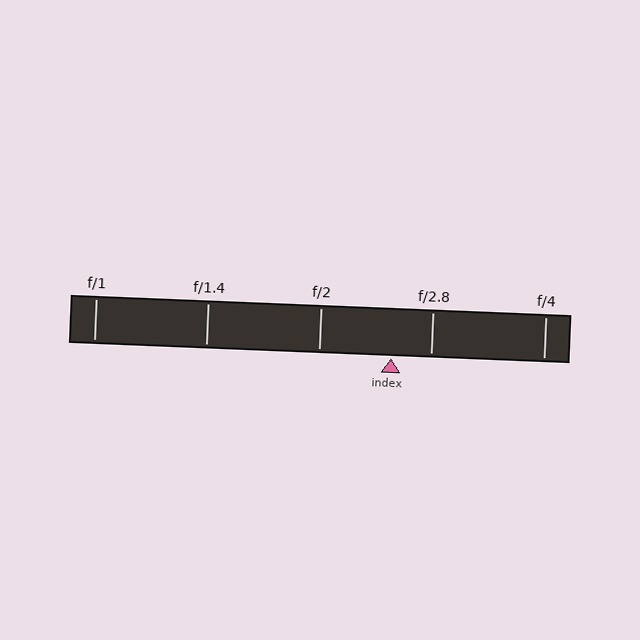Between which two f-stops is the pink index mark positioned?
The index mark is between f/2 and f/2.8.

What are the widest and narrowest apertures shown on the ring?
The widest aperture shown is f/1 and the narrowest is f/4.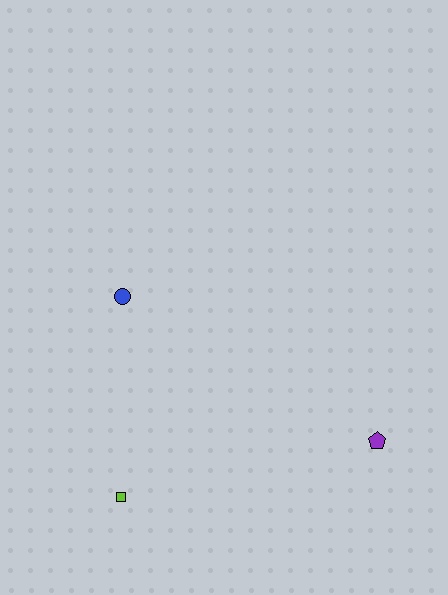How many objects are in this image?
There are 3 objects.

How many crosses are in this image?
There are no crosses.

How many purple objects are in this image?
There is 1 purple object.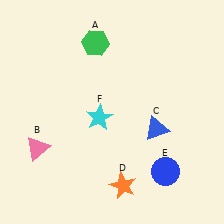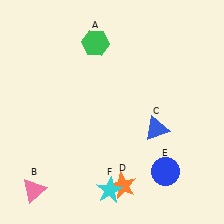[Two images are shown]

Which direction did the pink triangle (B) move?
The pink triangle (B) moved down.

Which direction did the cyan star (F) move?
The cyan star (F) moved down.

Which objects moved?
The objects that moved are: the pink triangle (B), the cyan star (F).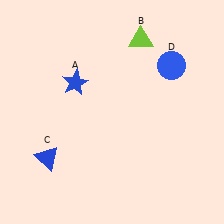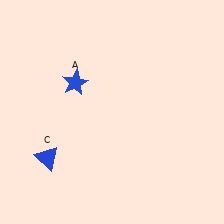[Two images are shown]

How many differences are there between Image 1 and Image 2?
There are 2 differences between the two images.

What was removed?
The blue circle (D), the lime triangle (B) were removed in Image 2.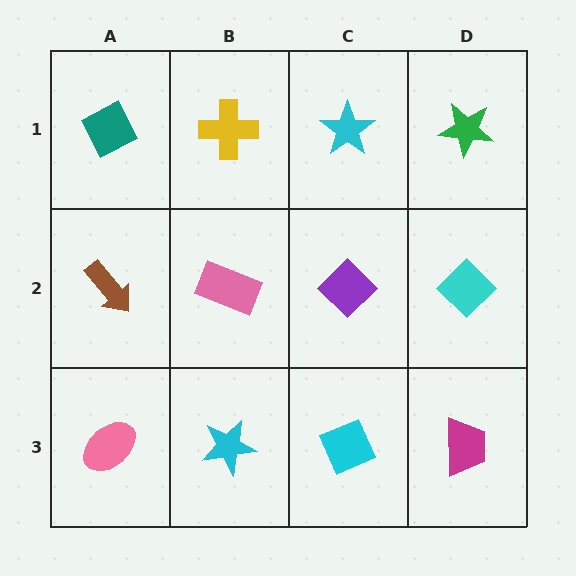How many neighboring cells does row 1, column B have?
3.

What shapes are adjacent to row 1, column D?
A cyan diamond (row 2, column D), a cyan star (row 1, column C).